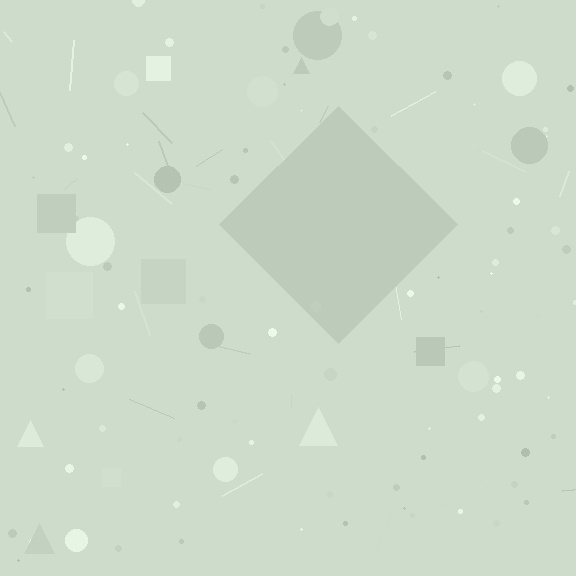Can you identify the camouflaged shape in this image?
The camouflaged shape is a diamond.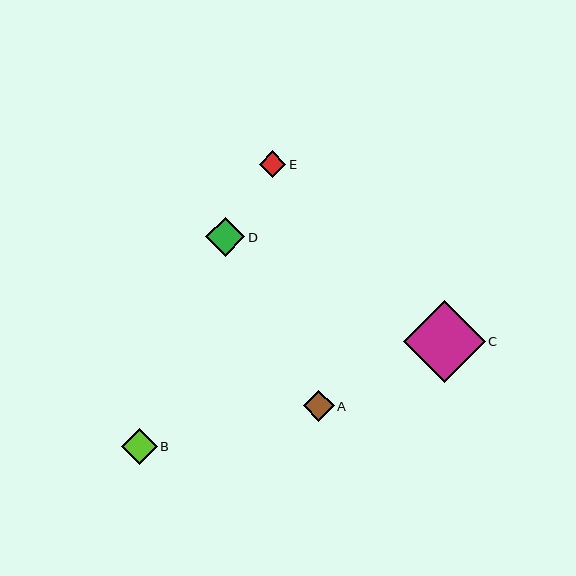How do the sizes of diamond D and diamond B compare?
Diamond D and diamond B are approximately the same size.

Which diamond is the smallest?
Diamond E is the smallest with a size of approximately 27 pixels.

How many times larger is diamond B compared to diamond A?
Diamond B is approximately 1.2 times the size of diamond A.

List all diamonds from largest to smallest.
From largest to smallest: C, D, B, A, E.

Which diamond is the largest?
Diamond C is the largest with a size of approximately 81 pixels.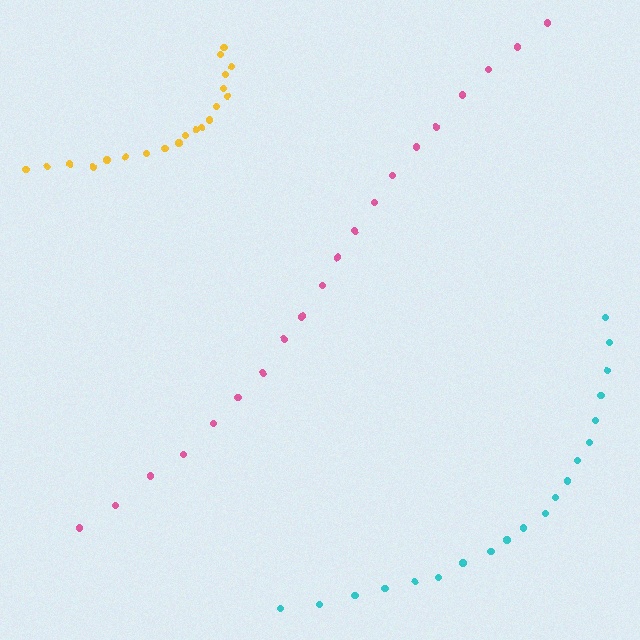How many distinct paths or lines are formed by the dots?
There are 3 distinct paths.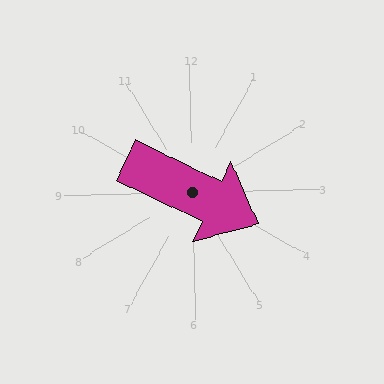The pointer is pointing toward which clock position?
Roughly 4 o'clock.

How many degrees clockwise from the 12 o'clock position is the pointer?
Approximately 117 degrees.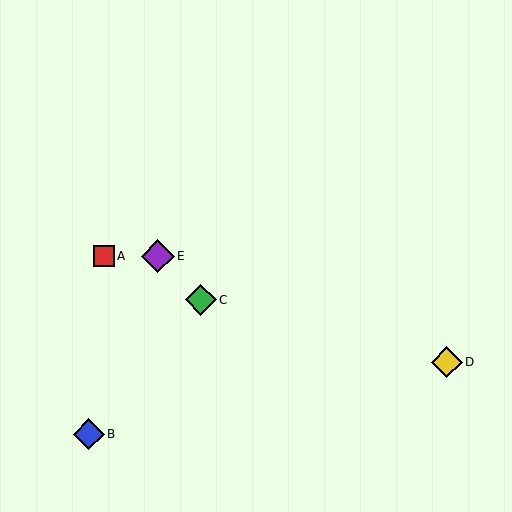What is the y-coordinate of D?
Object D is at y≈362.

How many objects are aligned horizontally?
2 objects (A, E) are aligned horizontally.